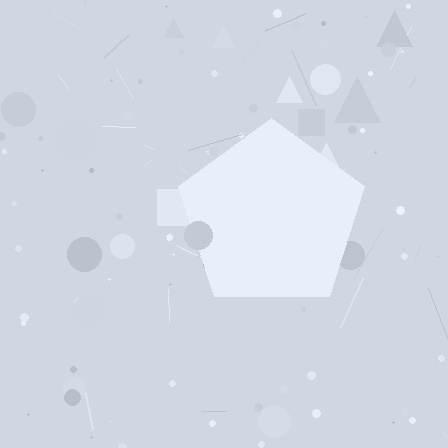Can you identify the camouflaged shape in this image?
The camouflaged shape is a pentagon.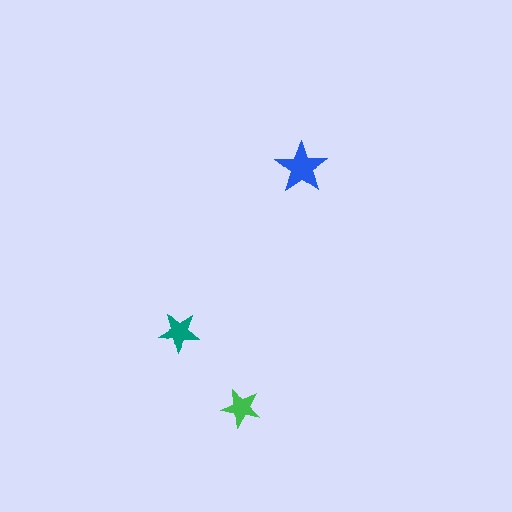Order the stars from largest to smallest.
the blue one, the teal one, the green one.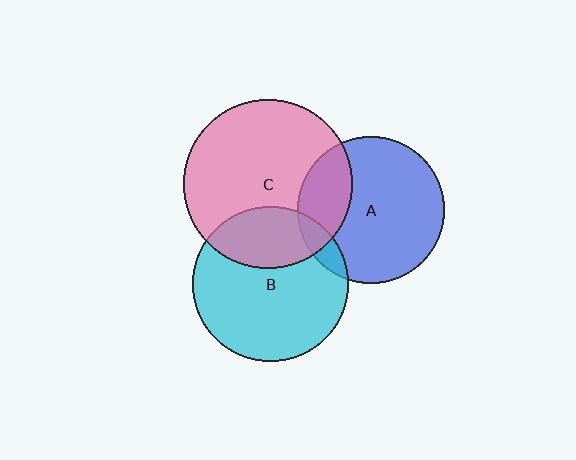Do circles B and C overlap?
Yes.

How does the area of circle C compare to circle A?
Approximately 1.3 times.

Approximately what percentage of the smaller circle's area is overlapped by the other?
Approximately 30%.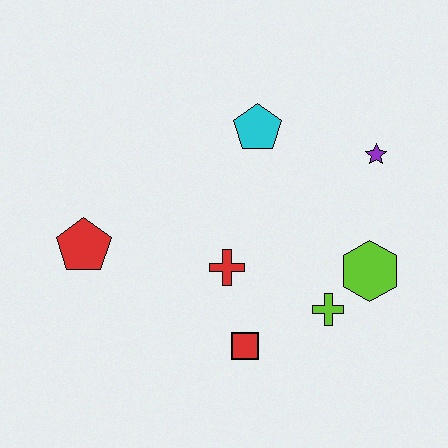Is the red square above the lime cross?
No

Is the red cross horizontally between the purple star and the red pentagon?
Yes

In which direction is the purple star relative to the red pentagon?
The purple star is to the right of the red pentagon.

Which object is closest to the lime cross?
The lime hexagon is closest to the lime cross.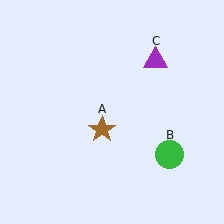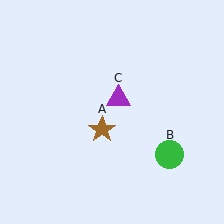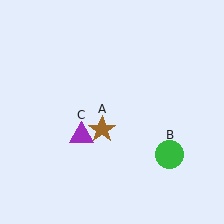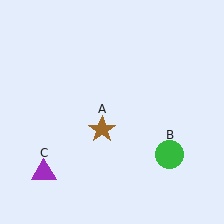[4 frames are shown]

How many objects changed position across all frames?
1 object changed position: purple triangle (object C).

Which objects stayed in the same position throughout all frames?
Brown star (object A) and green circle (object B) remained stationary.